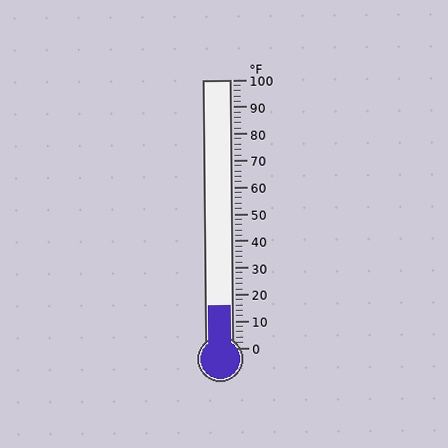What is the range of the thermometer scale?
The thermometer scale ranges from 0°F to 100°F.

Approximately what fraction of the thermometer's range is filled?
The thermometer is filled to approximately 15% of its range.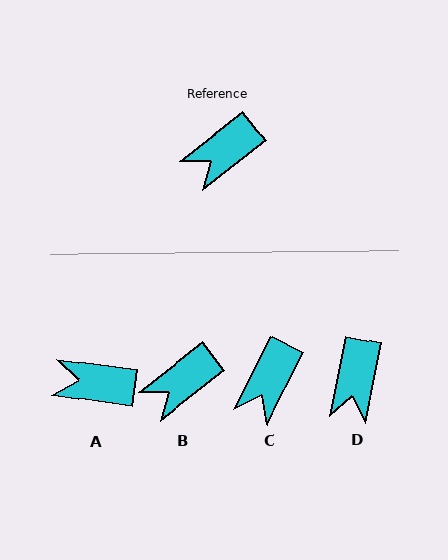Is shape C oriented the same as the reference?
No, it is off by about 25 degrees.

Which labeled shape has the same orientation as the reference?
B.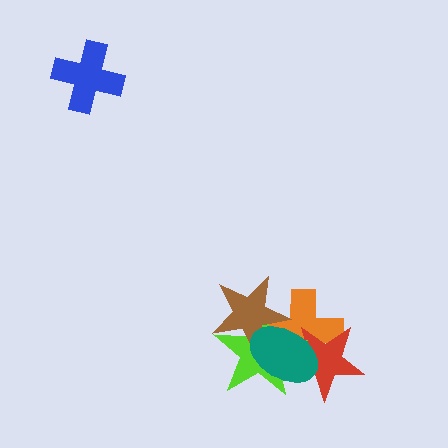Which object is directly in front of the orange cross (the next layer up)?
The red star is directly in front of the orange cross.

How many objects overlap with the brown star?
3 objects overlap with the brown star.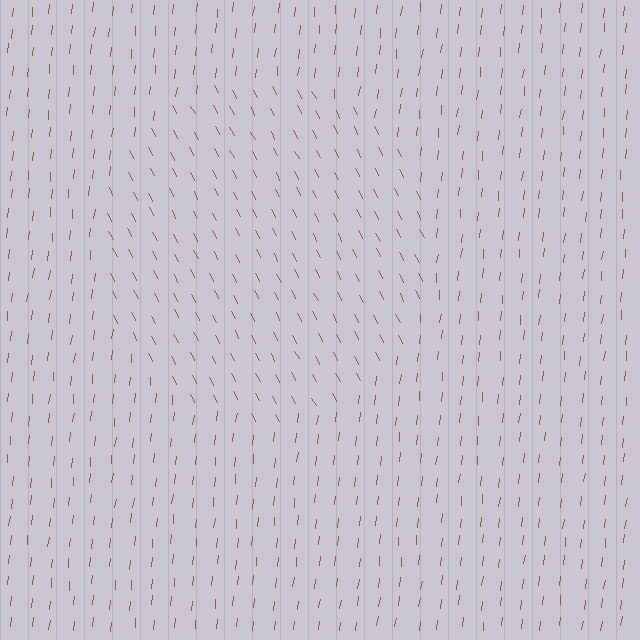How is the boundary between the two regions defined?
The boundary is defined purely by a change in line orientation (approximately 33 degrees difference). All lines are the same color and thickness.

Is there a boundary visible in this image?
Yes, there is a texture boundary formed by a change in line orientation.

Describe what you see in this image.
The image is filled with small brown line segments. A circle region in the image has lines oriented differently from the surrounding lines, creating a visible texture boundary.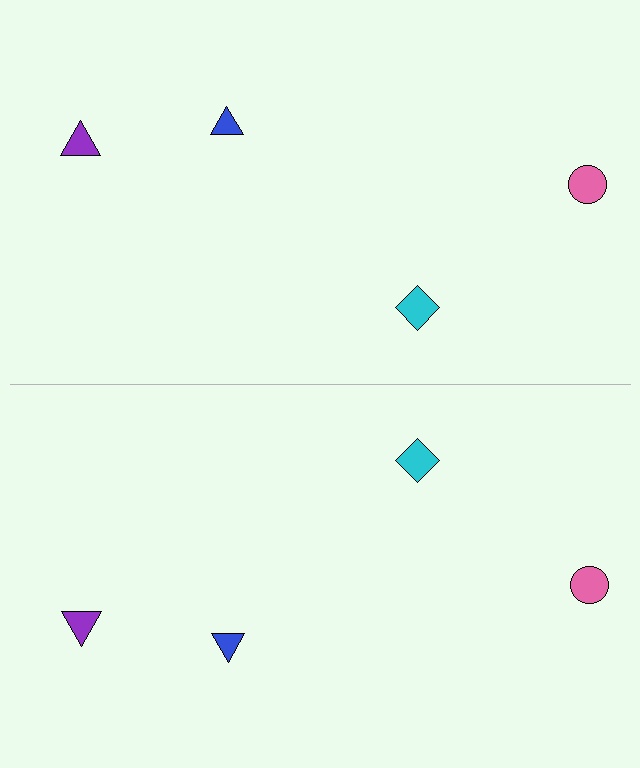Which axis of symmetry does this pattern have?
The pattern has a horizontal axis of symmetry running through the center of the image.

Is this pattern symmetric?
Yes, this pattern has bilateral (reflection) symmetry.